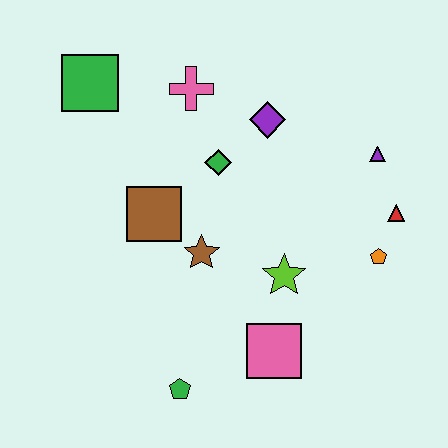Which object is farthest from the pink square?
The green square is farthest from the pink square.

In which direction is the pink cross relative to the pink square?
The pink cross is above the pink square.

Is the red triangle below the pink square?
No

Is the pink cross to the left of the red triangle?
Yes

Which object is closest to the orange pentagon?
The red triangle is closest to the orange pentagon.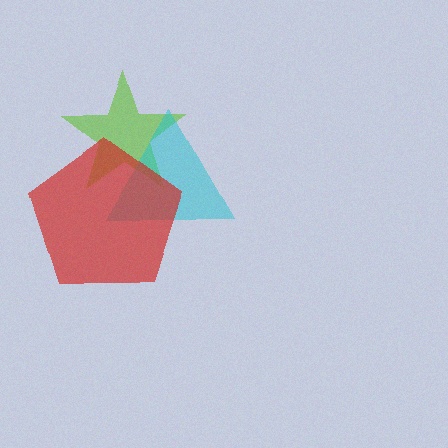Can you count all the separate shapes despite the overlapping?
Yes, there are 3 separate shapes.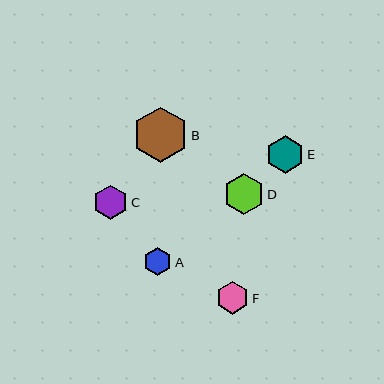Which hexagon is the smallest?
Hexagon A is the smallest with a size of approximately 29 pixels.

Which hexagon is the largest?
Hexagon B is the largest with a size of approximately 55 pixels.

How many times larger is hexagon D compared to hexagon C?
Hexagon D is approximately 1.2 times the size of hexagon C.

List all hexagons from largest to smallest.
From largest to smallest: B, D, E, C, F, A.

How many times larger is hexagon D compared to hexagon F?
Hexagon D is approximately 1.2 times the size of hexagon F.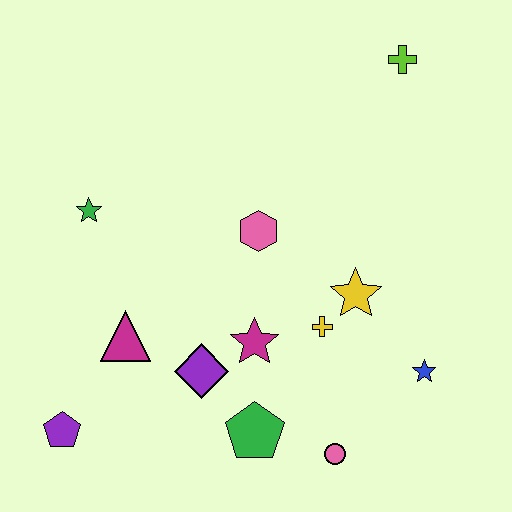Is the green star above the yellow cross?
Yes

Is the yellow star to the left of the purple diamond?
No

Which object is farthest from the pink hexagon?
The purple pentagon is farthest from the pink hexagon.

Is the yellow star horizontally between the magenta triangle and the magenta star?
No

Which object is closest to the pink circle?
The green pentagon is closest to the pink circle.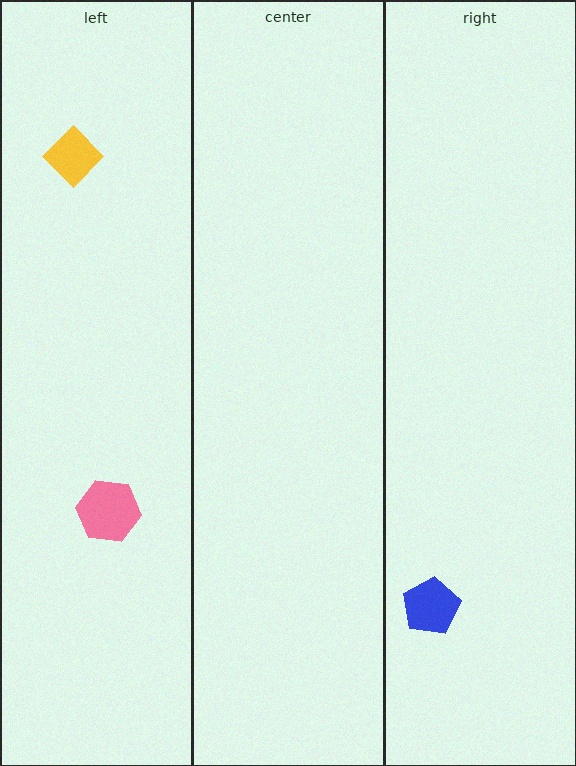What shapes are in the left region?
The yellow diamond, the pink hexagon.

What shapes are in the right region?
The blue pentagon.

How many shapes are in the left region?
2.